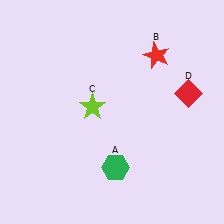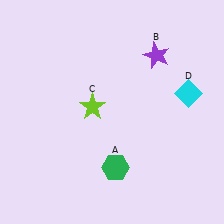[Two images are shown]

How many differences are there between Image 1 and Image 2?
There are 2 differences between the two images.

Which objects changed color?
B changed from red to purple. D changed from red to cyan.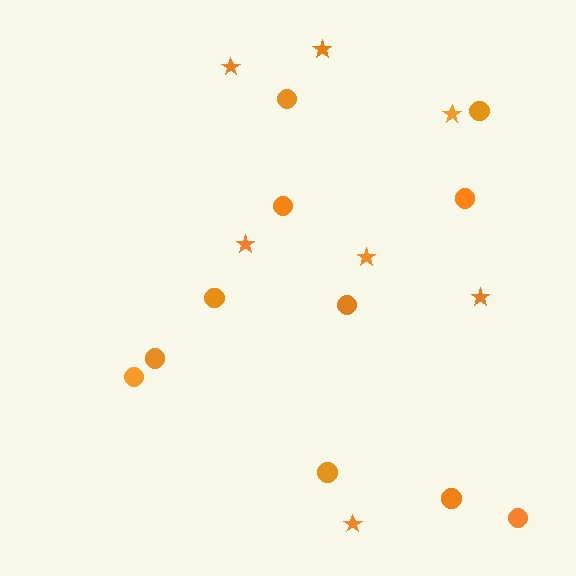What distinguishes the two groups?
There are 2 groups: one group of stars (7) and one group of circles (11).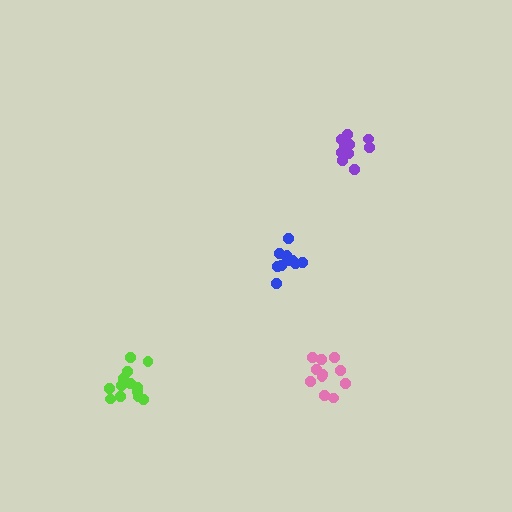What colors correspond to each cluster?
The clusters are colored: pink, purple, lime, blue.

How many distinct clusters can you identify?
There are 4 distinct clusters.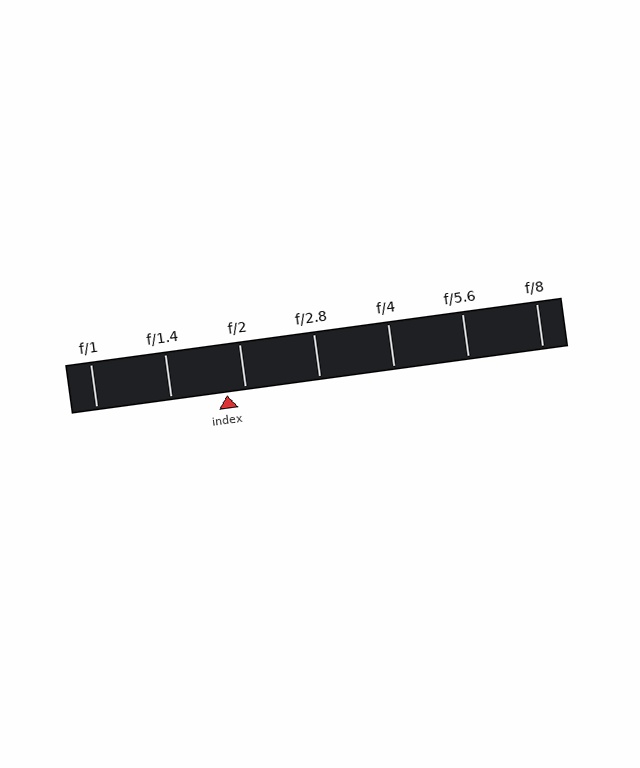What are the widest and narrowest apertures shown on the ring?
The widest aperture shown is f/1 and the narrowest is f/8.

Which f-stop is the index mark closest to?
The index mark is closest to f/2.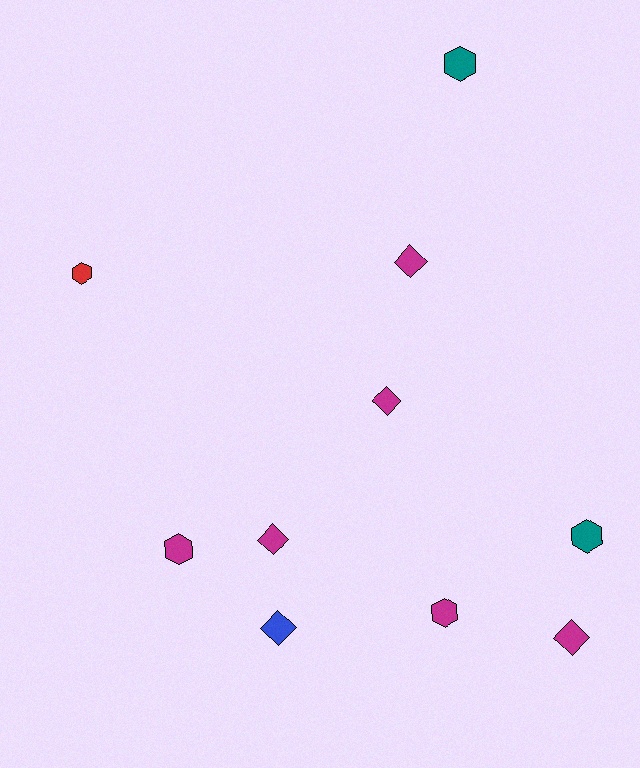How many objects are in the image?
There are 10 objects.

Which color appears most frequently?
Magenta, with 6 objects.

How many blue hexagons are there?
There are no blue hexagons.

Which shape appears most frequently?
Diamond, with 5 objects.